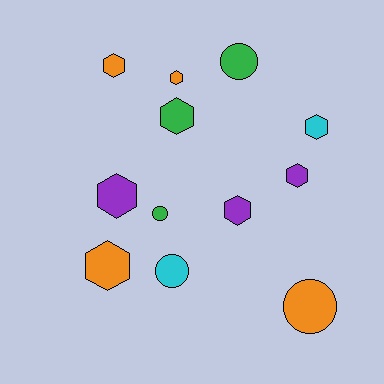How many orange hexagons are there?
There are 3 orange hexagons.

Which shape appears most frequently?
Hexagon, with 8 objects.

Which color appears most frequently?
Orange, with 4 objects.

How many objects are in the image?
There are 12 objects.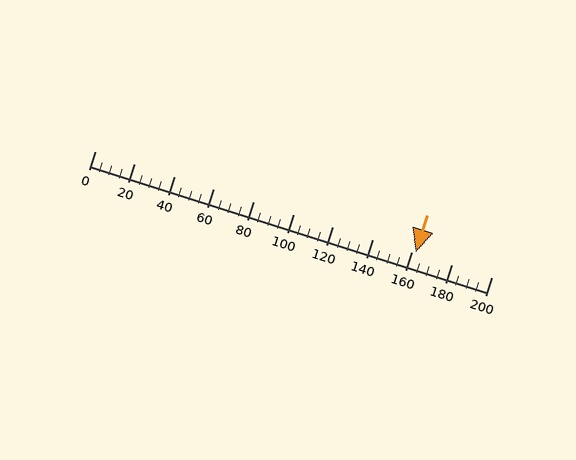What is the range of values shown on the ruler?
The ruler shows values from 0 to 200.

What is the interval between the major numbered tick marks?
The major tick marks are spaced 20 units apart.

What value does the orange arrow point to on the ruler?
The orange arrow points to approximately 162.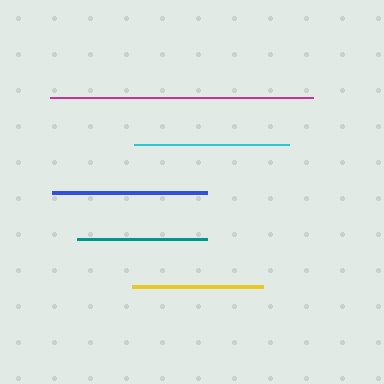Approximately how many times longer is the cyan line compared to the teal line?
The cyan line is approximately 1.2 times the length of the teal line.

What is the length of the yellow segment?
The yellow segment is approximately 132 pixels long.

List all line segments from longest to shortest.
From longest to shortest: magenta, blue, cyan, yellow, teal.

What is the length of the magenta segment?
The magenta segment is approximately 263 pixels long.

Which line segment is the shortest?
The teal line is the shortest at approximately 130 pixels.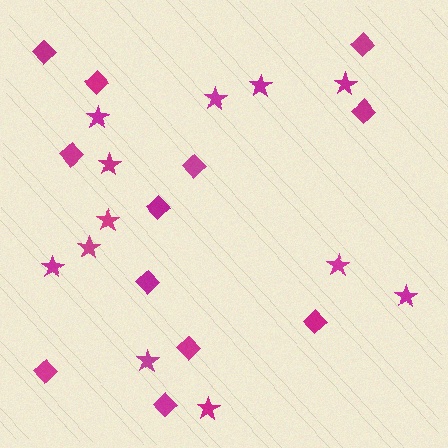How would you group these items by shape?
There are 2 groups: one group of diamonds (12) and one group of stars (12).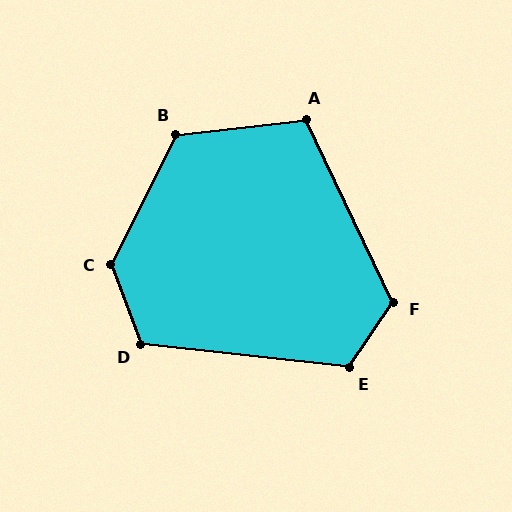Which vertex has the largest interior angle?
C, at approximately 133 degrees.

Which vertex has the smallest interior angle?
A, at approximately 109 degrees.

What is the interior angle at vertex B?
Approximately 123 degrees (obtuse).